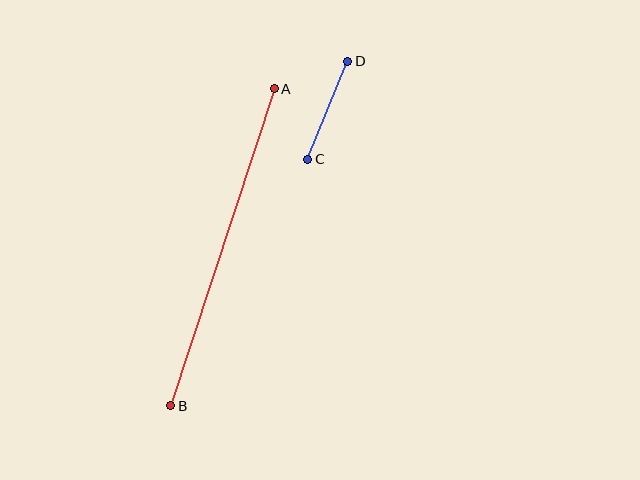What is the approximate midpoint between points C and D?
The midpoint is at approximately (328, 110) pixels.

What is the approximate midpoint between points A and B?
The midpoint is at approximately (222, 247) pixels.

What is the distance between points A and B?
The distance is approximately 334 pixels.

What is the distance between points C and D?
The distance is approximately 106 pixels.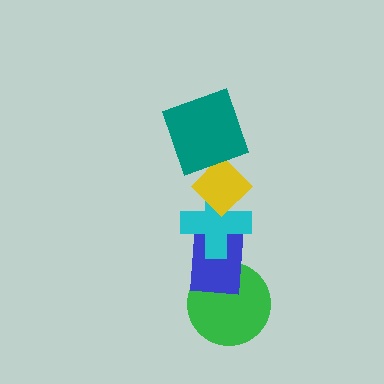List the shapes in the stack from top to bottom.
From top to bottom: the teal square, the yellow diamond, the cyan cross, the blue rectangle, the green circle.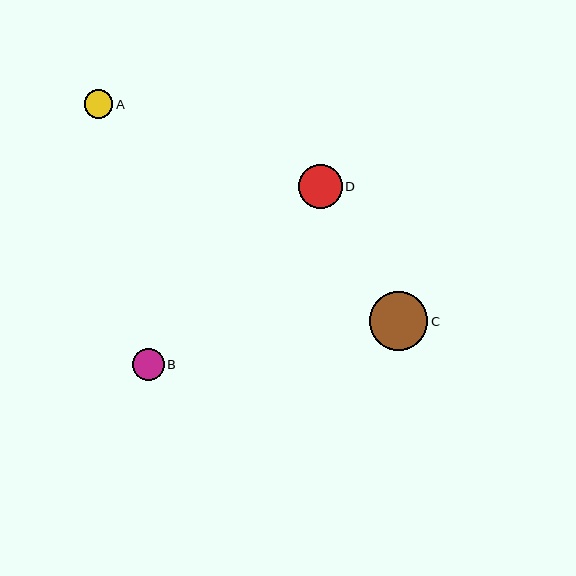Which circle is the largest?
Circle C is the largest with a size of approximately 58 pixels.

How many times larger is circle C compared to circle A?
Circle C is approximately 2.0 times the size of circle A.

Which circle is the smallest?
Circle A is the smallest with a size of approximately 29 pixels.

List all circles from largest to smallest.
From largest to smallest: C, D, B, A.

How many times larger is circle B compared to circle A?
Circle B is approximately 1.1 times the size of circle A.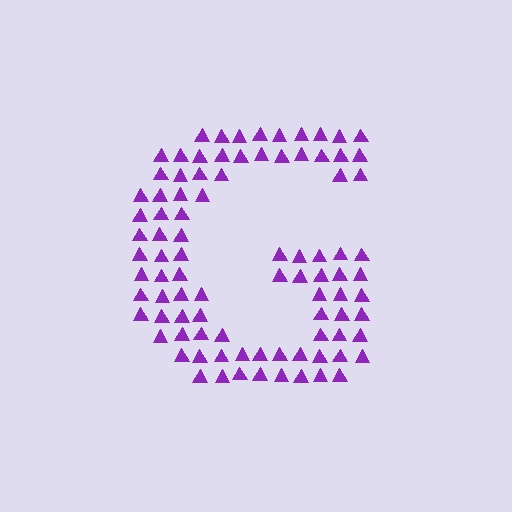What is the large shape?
The large shape is the letter G.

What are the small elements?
The small elements are triangles.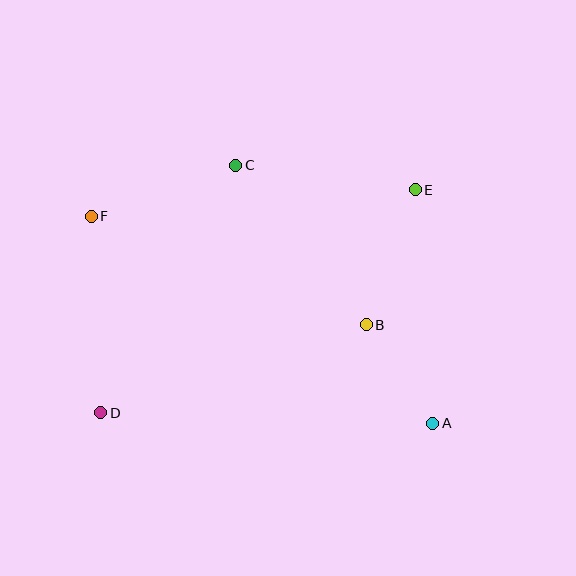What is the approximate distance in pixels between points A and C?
The distance between A and C is approximately 325 pixels.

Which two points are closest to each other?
Points A and B are closest to each other.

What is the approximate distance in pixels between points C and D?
The distance between C and D is approximately 282 pixels.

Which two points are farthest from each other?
Points A and F are farthest from each other.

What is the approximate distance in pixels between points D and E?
The distance between D and E is approximately 385 pixels.